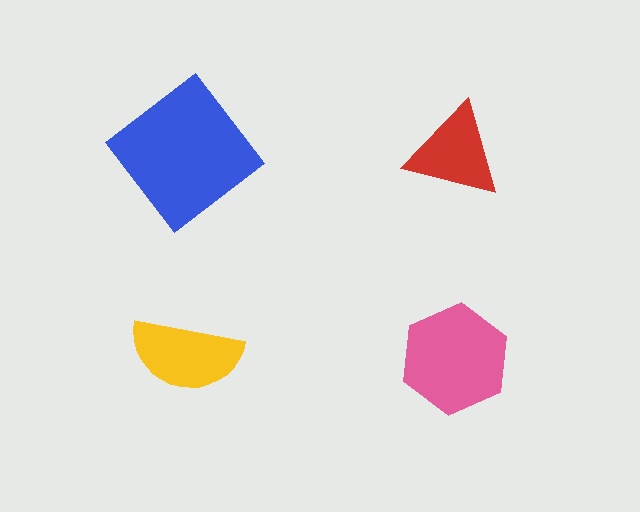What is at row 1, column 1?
A blue diamond.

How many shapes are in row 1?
2 shapes.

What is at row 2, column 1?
A yellow semicircle.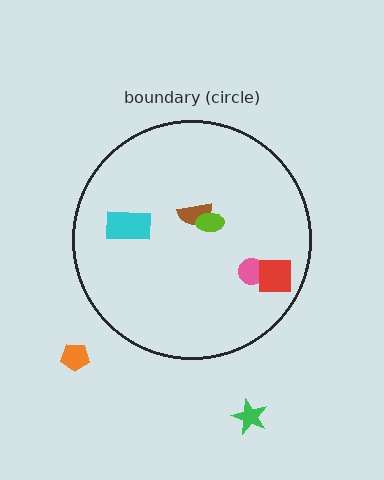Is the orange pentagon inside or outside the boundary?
Outside.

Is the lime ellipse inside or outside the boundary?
Inside.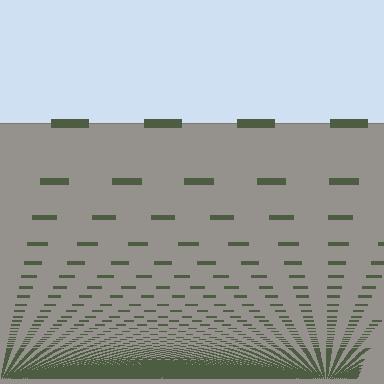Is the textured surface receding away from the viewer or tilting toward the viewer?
The surface appears to tilt toward the viewer. Texture elements get larger and sparser toward the top.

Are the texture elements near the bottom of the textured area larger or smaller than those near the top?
Smaller. The gradient is inverted — elements near the bottom are smaller and denser.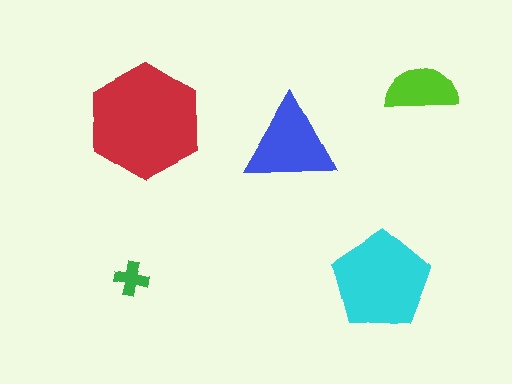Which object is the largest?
The red hexagon.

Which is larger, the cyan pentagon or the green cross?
The cyan pentagon.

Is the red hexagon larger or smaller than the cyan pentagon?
Larger.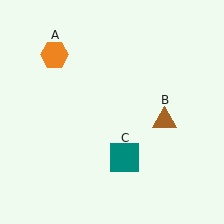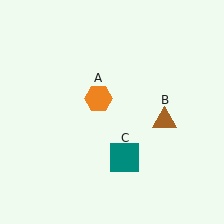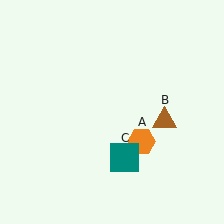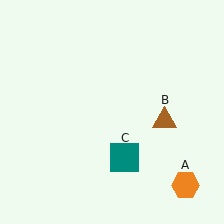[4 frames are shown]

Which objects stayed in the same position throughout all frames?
Brown triangle (object B) and teal square (object C) remained stationary.